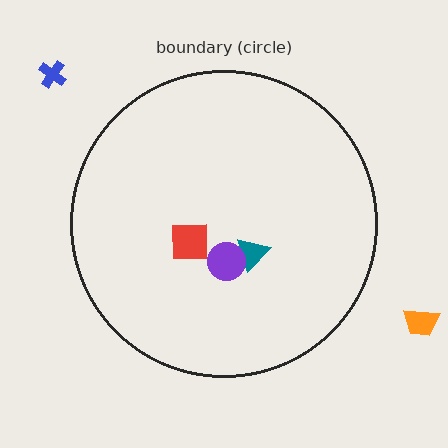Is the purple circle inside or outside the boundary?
Inside.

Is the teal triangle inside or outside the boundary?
Inside.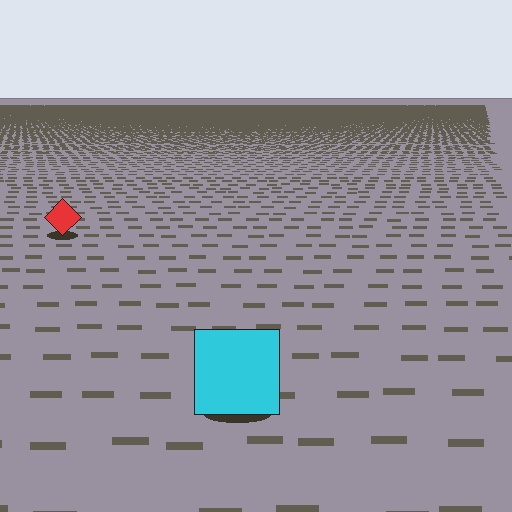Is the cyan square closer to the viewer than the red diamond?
Yes. The cyan square is closer — you can tell from the texture gradient: the ground texture is coarser near it.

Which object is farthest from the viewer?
The red diamond is farthest from the viewer. It appears smaller and the ground texture around it is denser.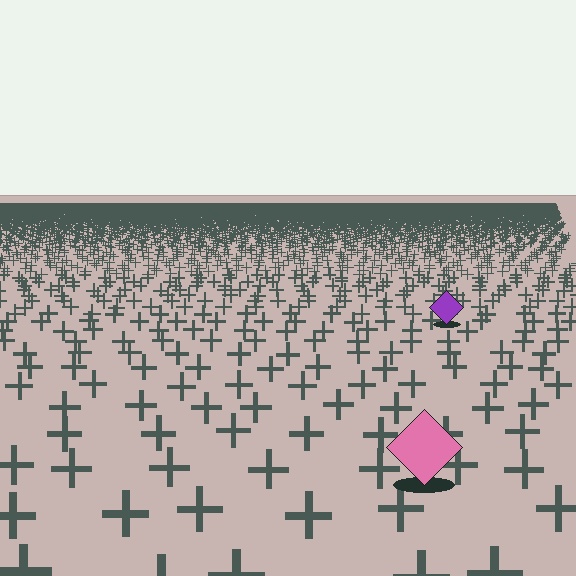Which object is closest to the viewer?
The pink diamond is closest. The texture marks near it are larger and more spread out.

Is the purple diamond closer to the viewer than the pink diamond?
No. The pink diamond is closer — you can tell from the texture gradient: the ground texture is coarser near it.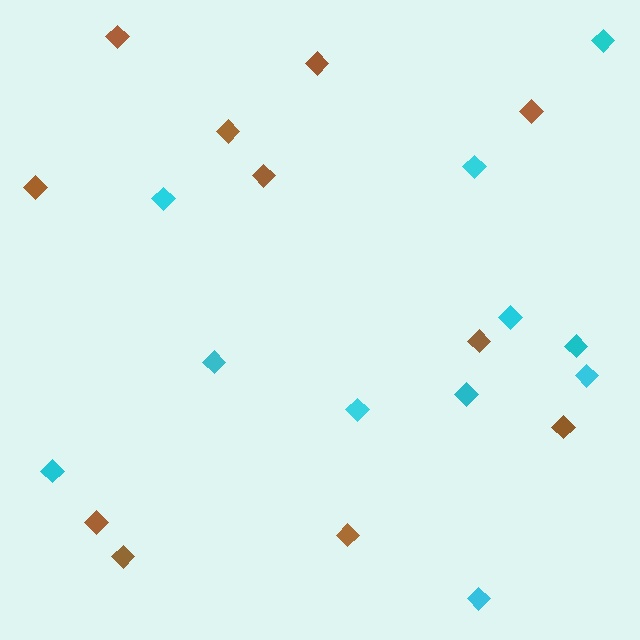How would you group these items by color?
There are 2 groups: one group of cyan diamonds (11) and one group of brown diamonds (11).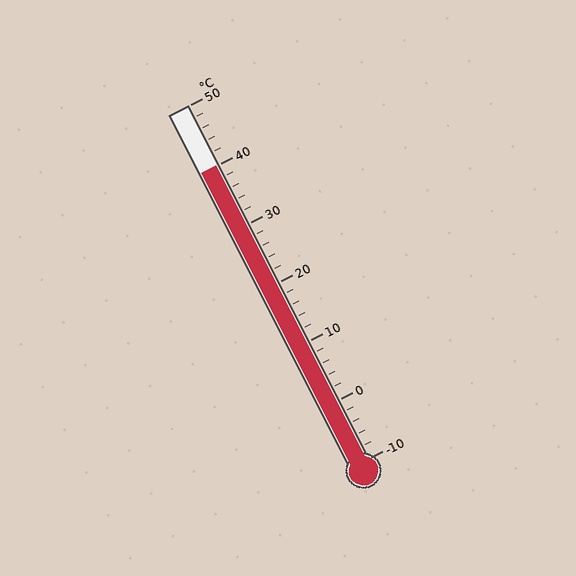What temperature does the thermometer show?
The thermometer shows approximately 40°C.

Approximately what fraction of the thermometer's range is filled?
The thermometer is filled to approximately 85% of its range.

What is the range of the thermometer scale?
The thermometer scale ranges from -10°C to 50°C.